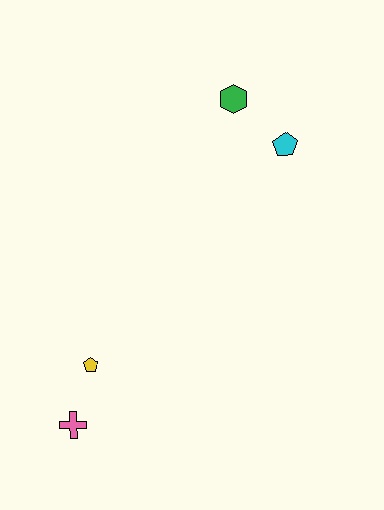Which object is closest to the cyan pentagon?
The green hexagon is closest to the cyan pentagon.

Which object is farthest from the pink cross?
The green hexagon is farthest from the pink cross.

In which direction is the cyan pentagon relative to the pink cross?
The cyan pentagon is above the pink cross.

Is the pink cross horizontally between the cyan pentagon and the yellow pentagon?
No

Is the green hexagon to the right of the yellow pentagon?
Yes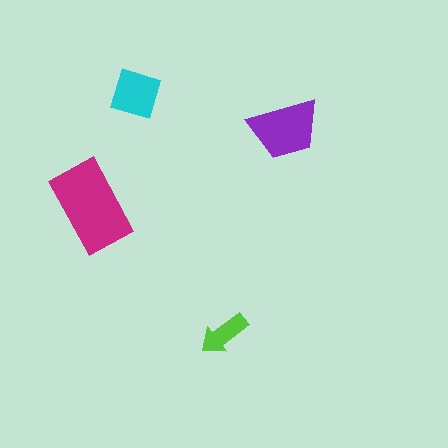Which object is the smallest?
The lime arrow.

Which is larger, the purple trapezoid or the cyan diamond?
The purple trapezoid.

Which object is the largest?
The magenta rectangle.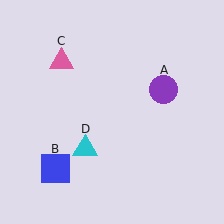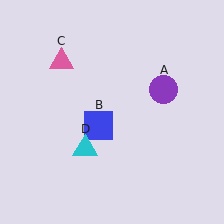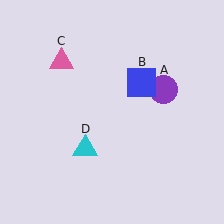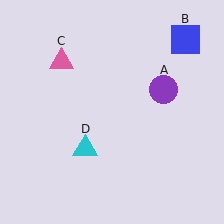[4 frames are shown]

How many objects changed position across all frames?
1 object changed position: blue square (object B).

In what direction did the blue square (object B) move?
The blue square (object B) moved up and to the right.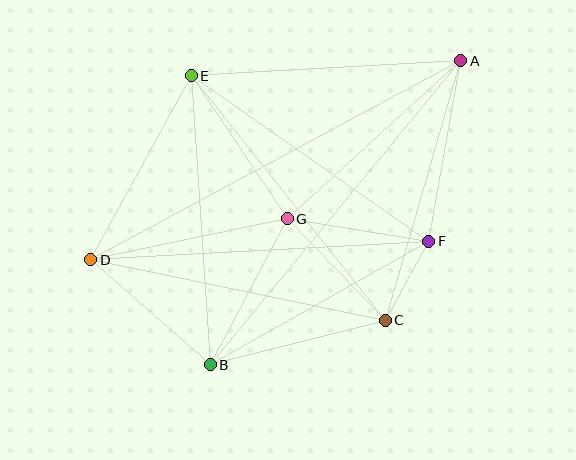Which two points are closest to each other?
Points C and F are closest to each other.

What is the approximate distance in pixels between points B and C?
The distance between B and C is approximately 181 pixels.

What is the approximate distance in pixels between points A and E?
The distance between A and E is approximately 270 pixels.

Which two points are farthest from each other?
Points A and D are farthest from each other.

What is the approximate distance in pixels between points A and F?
The distance between A and F is approximately 183 pixels.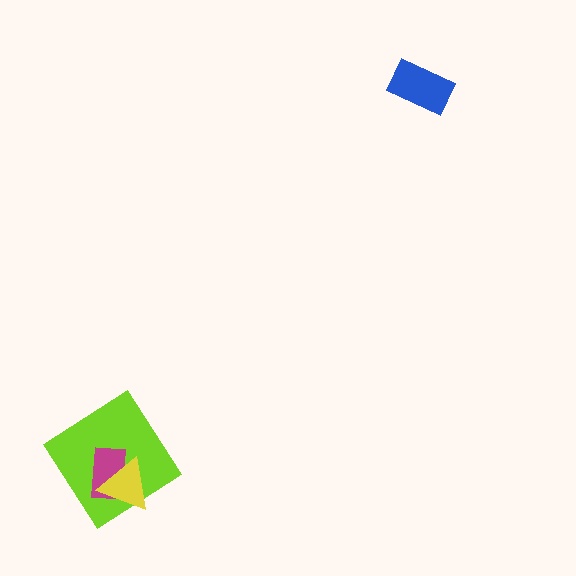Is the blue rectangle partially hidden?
No, no other shape covers it.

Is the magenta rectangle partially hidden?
Yes, it is partially covered by another shape.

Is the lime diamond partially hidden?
Yes, it is partially covered by another shape.